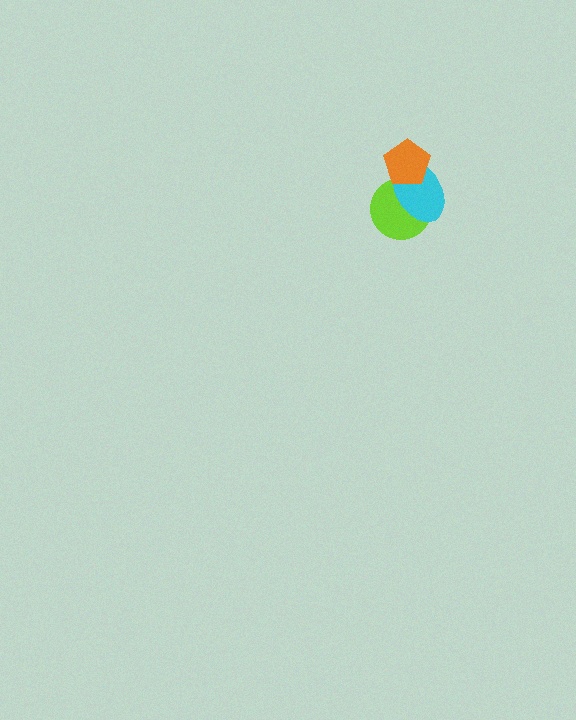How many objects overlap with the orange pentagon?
2 objects overlap with the orange pentagon.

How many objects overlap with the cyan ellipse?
2 objects overlap with the cyan ellipse.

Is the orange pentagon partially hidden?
No, no other shape covers it.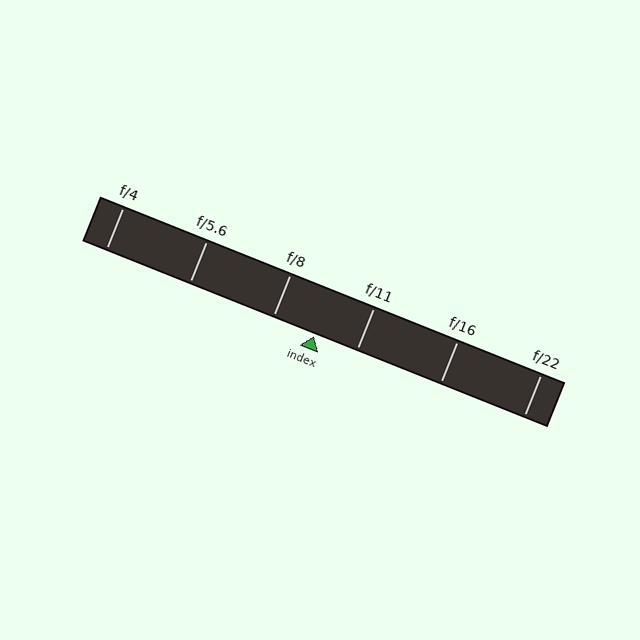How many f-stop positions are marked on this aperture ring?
There are 6 f-stop positions marked.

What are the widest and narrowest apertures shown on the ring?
The widest aperture shown is f/4 and the narrowest is f/22.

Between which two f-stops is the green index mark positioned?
The index mark is between f/8 and f/11.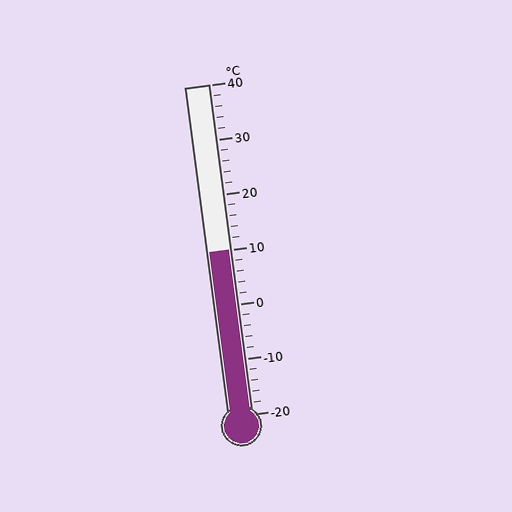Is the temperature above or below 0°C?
The temperature is above 0°C.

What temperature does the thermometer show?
The thermometer shows approximately 10°C.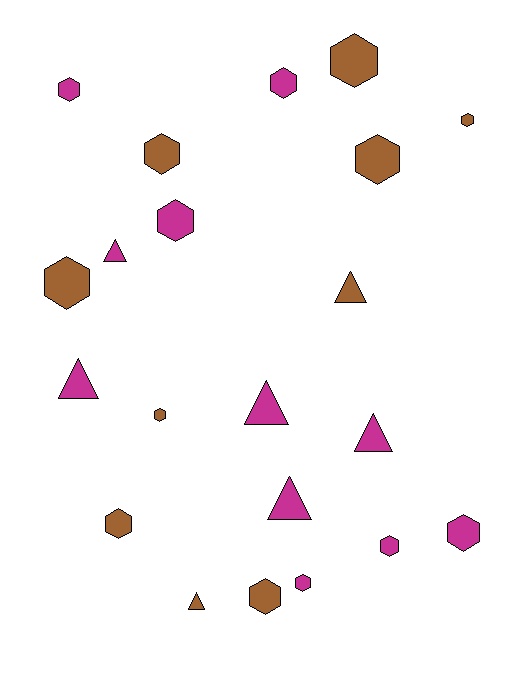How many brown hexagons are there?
There are 8 brown hexagons.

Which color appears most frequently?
Magenta, with 11 objects.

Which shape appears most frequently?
Hexagon, with 14 objects.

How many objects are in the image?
There are 21 objects.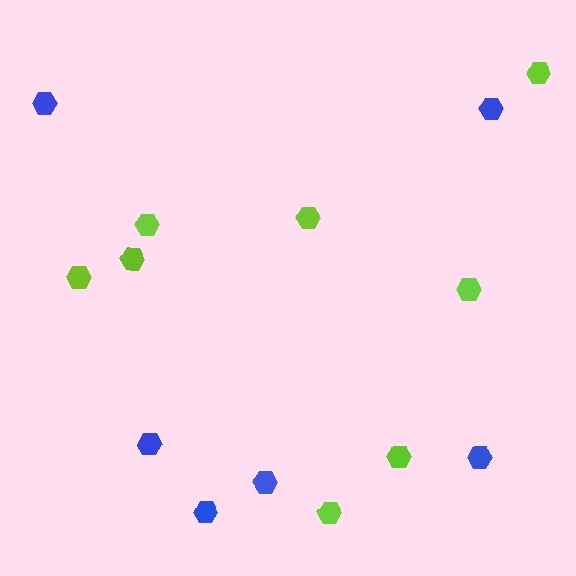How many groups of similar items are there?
There are 2 groups: one group of blue hexagons (6) and one group of lime hexagons (8).